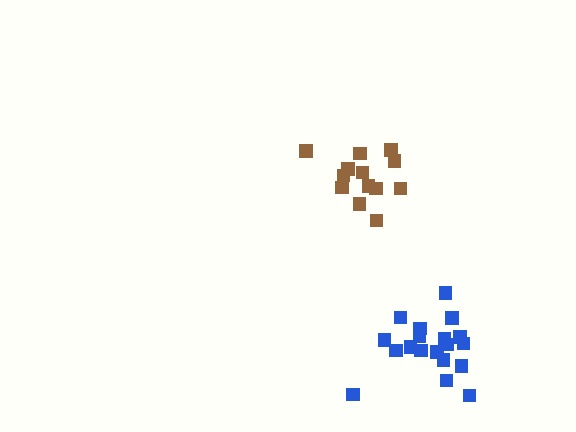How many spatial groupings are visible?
There are 2 spatial groupings.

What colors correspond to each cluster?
The clusters are colored: brown, blue.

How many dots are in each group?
Group 1: 13 dots, Group 2: 19 dots (32 total).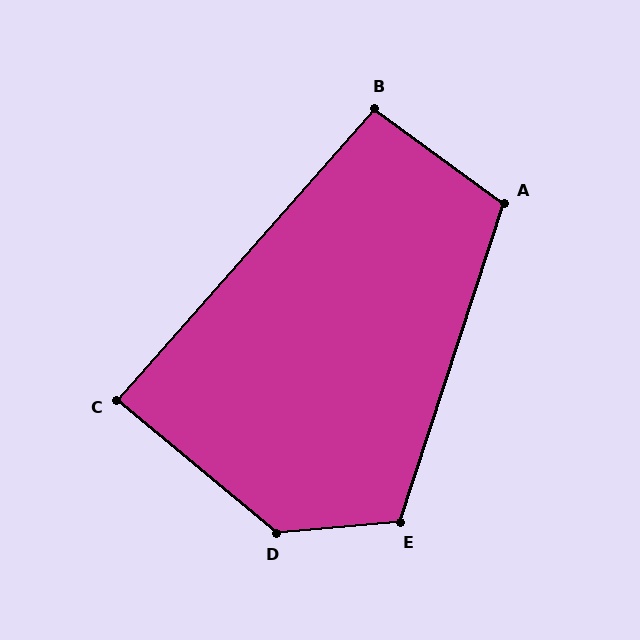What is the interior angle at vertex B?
Approximately 95 degrees (obtuse).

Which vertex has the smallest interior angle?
C, at approximately 89 degrees.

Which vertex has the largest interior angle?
D, at approximately 135 degrees.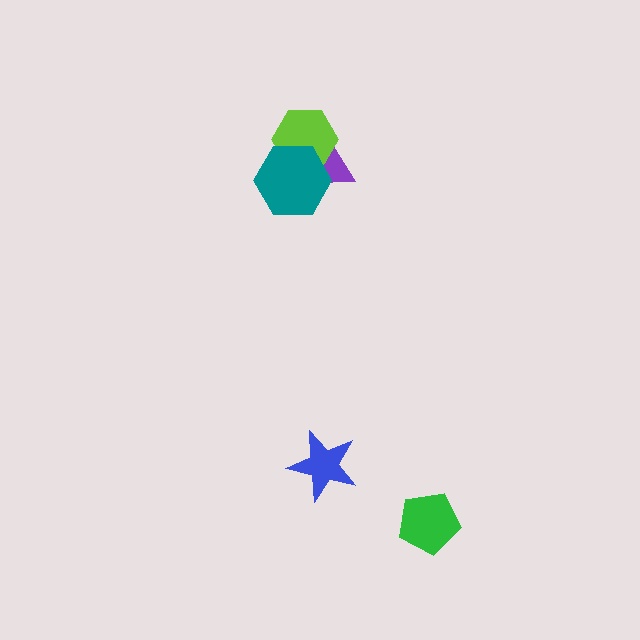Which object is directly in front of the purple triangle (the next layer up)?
The lime hexagon is directly in front of the purple triangle.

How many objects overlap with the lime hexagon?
2 objects overlap with the lime hexagon.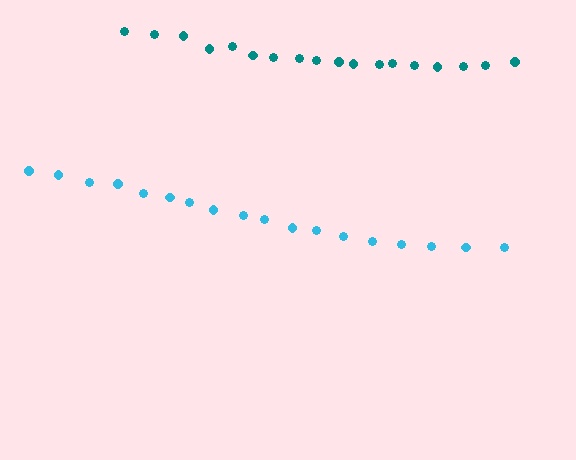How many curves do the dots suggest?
There are 2 distinct paths.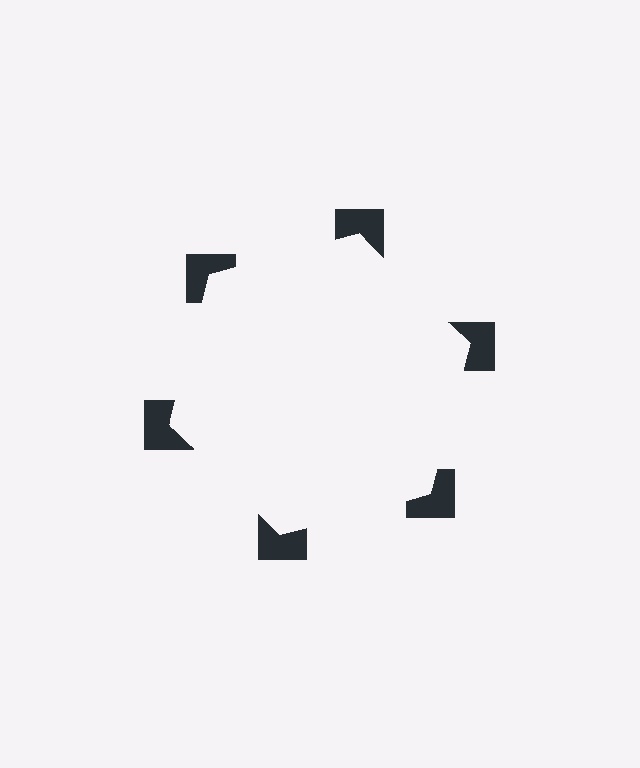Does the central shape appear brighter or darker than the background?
It typically appears slightly brighter than the background, even though no actual brightness change is drawn.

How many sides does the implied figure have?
6 sides.